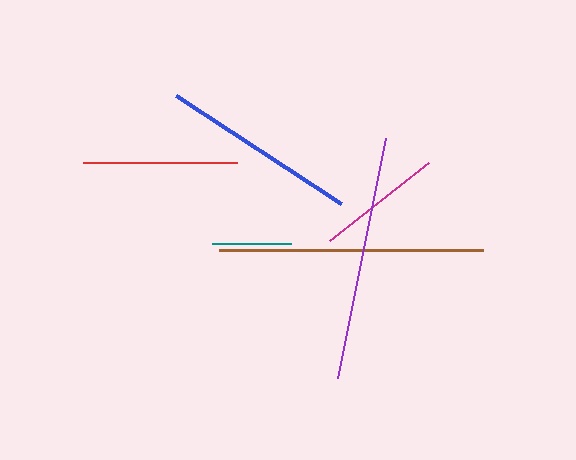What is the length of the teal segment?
The teal segment is approximately 79 pixels long.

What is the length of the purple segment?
The purple segment is approximately 245 pixels long.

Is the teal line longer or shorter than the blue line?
The blue line is longer than the teal line.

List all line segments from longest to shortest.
From longest to shortest: brown, purple, blue, red, magenta, teal.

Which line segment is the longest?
The brown line is the longest at approximately 264 pixels.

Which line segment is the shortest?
The teal line is the shortest at approximately 79 pixels.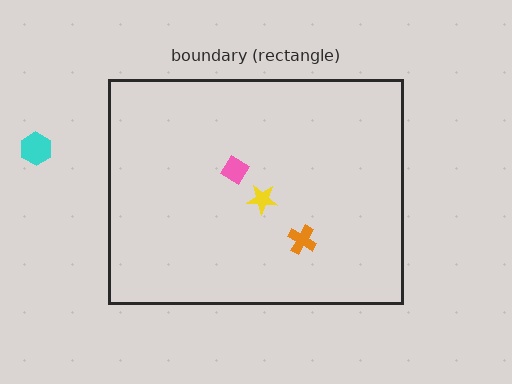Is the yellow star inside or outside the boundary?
Inside.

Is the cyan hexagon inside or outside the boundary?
Outside.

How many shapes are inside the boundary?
3 inside, 1 outside.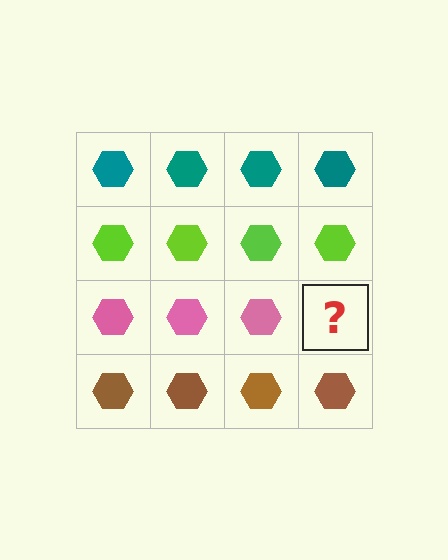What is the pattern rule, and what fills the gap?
The rule is that each row has a consistent color. The gap should be filled with a pink hexagon.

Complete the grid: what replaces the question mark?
The question mark should be replaced with a pink hexagon.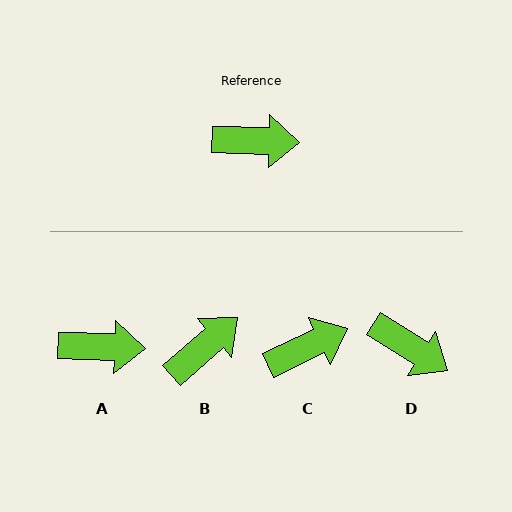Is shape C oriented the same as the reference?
No, it is off by about 27 degrees.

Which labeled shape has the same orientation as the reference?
A.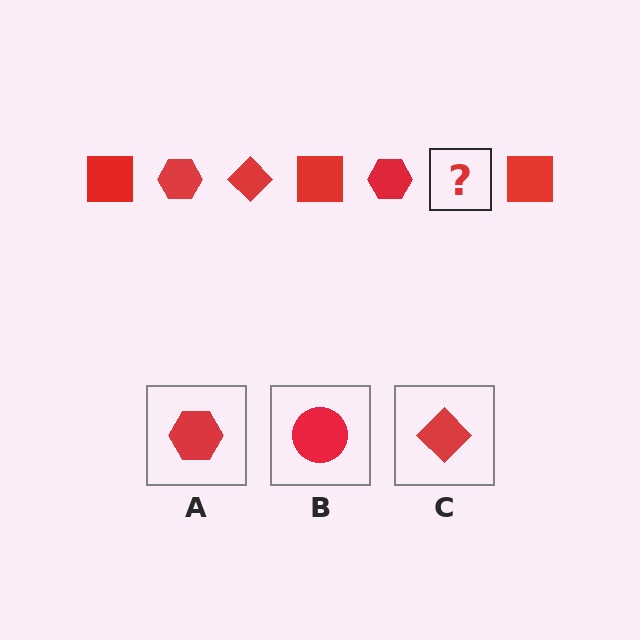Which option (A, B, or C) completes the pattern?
C.